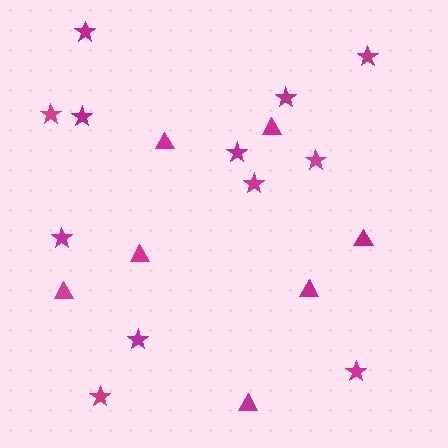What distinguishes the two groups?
There are 2 groups: one group of triangles (7) and one group of stars (12).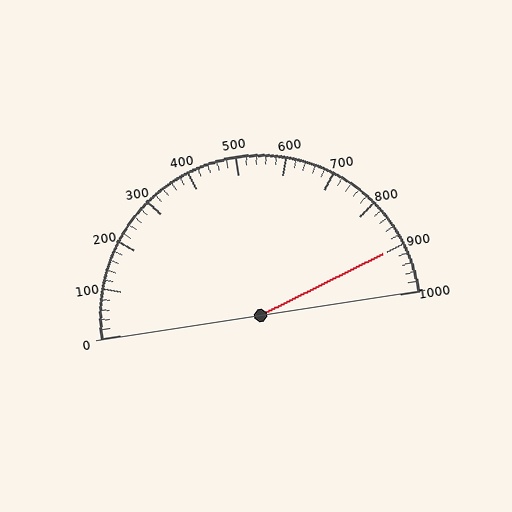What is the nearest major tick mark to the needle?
The nearest major tick mark is 900.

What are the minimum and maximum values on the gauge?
The gauge ranges from 0 to 1000.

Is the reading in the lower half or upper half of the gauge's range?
The reading is in the upper half of the range (0 to 1000).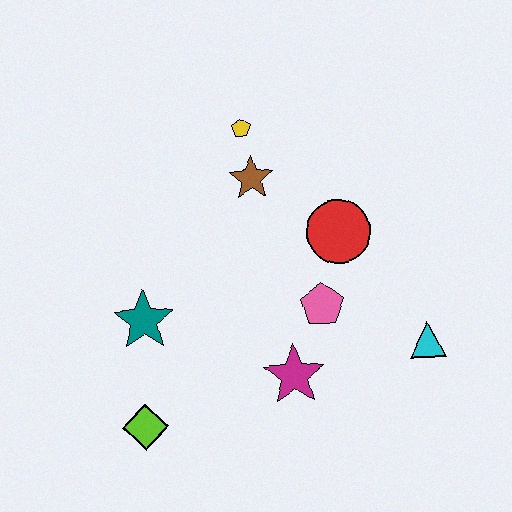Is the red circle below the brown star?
Yes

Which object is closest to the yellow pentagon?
The brown star is closest to the yellow pentagon.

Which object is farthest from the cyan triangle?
The lime diamond is farthest from the cyan triangle.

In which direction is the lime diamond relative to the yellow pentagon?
The lime diamond is below the yellow pentagon.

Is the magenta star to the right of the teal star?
Yes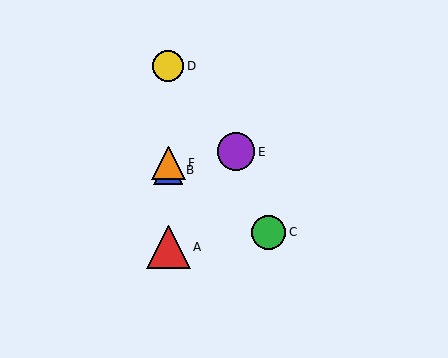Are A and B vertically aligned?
Yes, both are at x≈168.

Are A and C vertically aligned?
No, A is at x≈168 and C is at x≈269.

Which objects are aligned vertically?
Objects A, B, D, F are aligned vertically.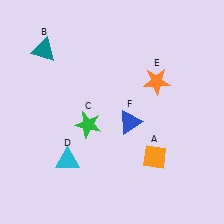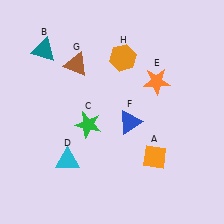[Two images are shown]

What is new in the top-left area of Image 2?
A brown triangle (G) was added in the top-left area of Image 2.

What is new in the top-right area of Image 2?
An orange hexagon (H) was added in the top-right area of Image 2.